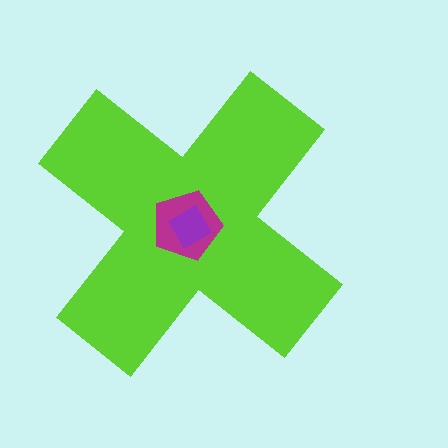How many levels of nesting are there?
3.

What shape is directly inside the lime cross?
The magenta pentagon.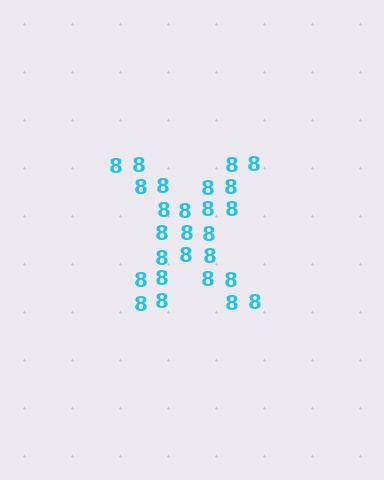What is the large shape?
The large shape is the letter X.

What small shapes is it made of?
It is made of small digit 8's.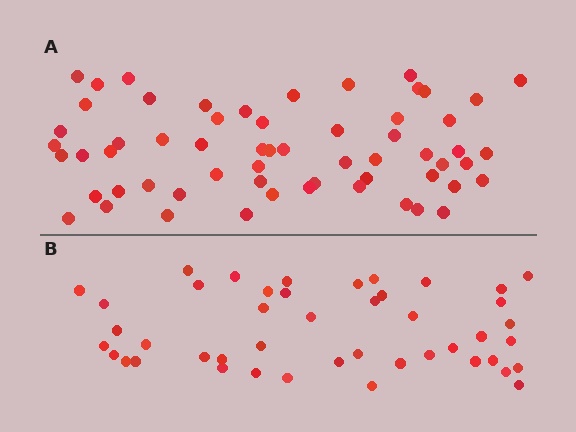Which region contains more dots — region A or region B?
Region A (the top region) has more dots.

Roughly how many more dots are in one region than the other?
Region A has approximately 15 more dots than region B.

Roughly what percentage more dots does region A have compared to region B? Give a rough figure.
About 35% more.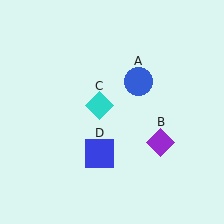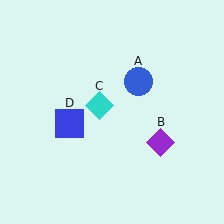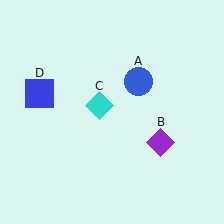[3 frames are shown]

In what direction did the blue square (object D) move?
The blue square (object D) moved up and to the left.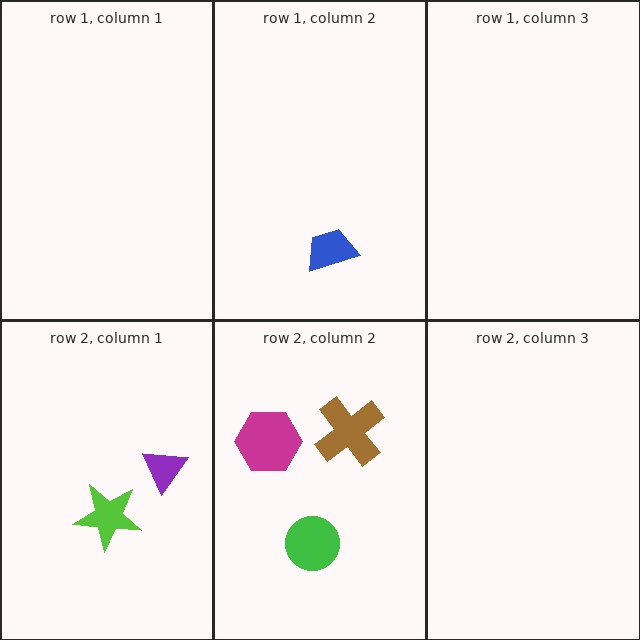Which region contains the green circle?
The row 2, column 2 region.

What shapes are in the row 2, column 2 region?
The green circle, the brown cross, the magenta hexagon.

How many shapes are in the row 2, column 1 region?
2.